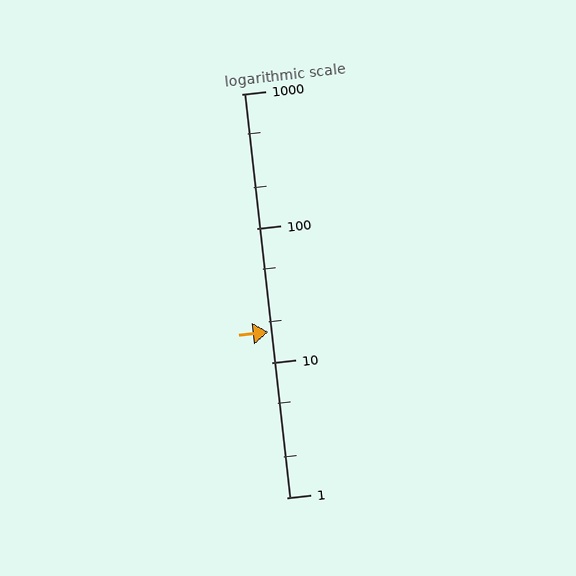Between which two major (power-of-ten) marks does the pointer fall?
The pointer is between 10 and 100.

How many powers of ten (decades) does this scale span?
The scale spans 3 decades, from 1 to 1000.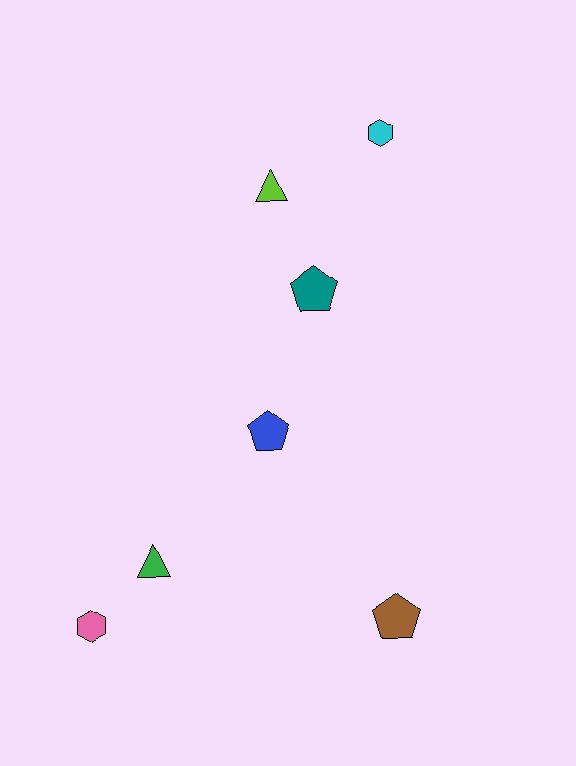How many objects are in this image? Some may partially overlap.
There are 7 objects.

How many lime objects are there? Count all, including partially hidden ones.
There is 1 lime object.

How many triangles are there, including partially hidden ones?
There are 2 triangles.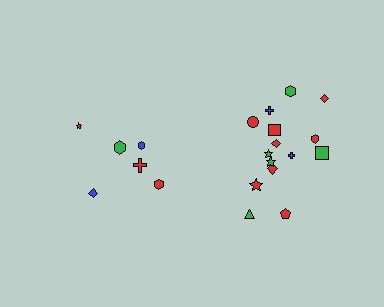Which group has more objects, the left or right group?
The right group.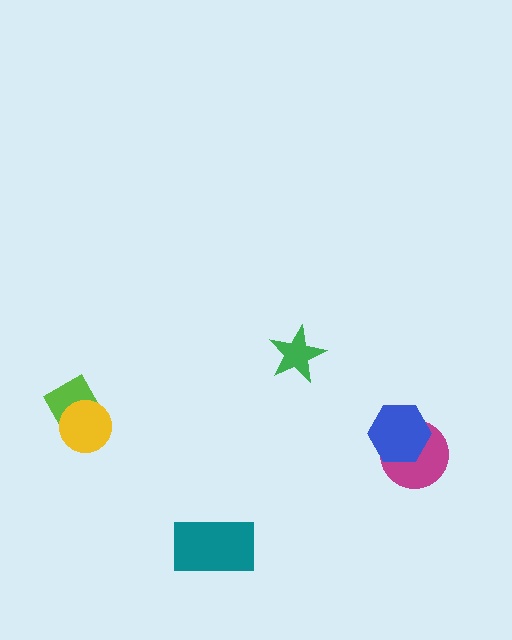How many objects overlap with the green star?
0 objects overlap with the green star.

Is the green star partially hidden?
No, no other shape covers it.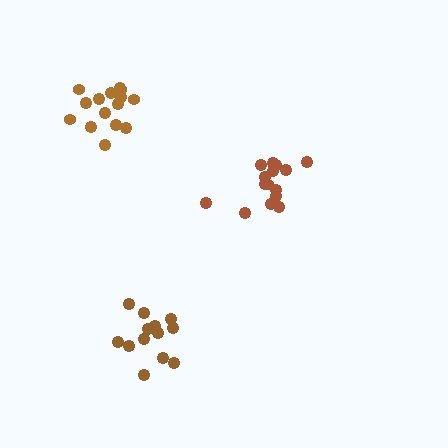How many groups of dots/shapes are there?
There are 3 groups.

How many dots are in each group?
Group 1: 15 dots, Group 2: 13 dots, Group 3: 15 dots (43 total).